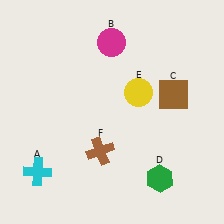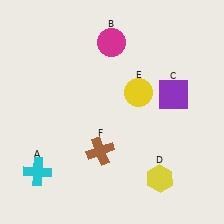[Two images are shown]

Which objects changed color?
C changed from brown to purple. D changed from green to yellow.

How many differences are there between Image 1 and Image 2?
There are 2 differences between the two images.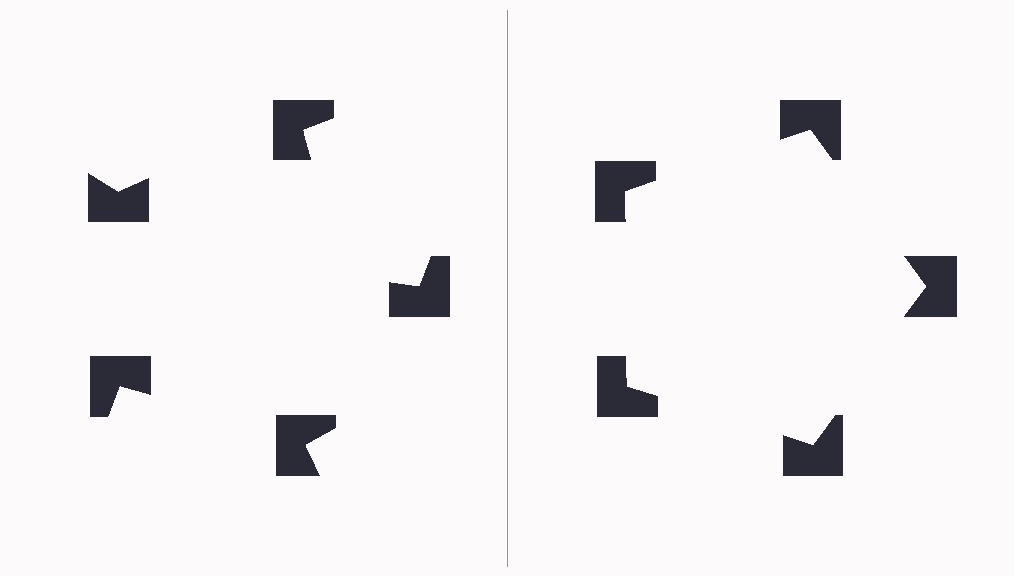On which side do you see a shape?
An illusory pentagon appears on the right side. On the left side the wedge cuts are rotated, so no coherent shape forms.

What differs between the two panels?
The notched squares are positioned identically on both sides; only the wedge orientations differ. On the right they align to a pentagon; on the left they are misaligned.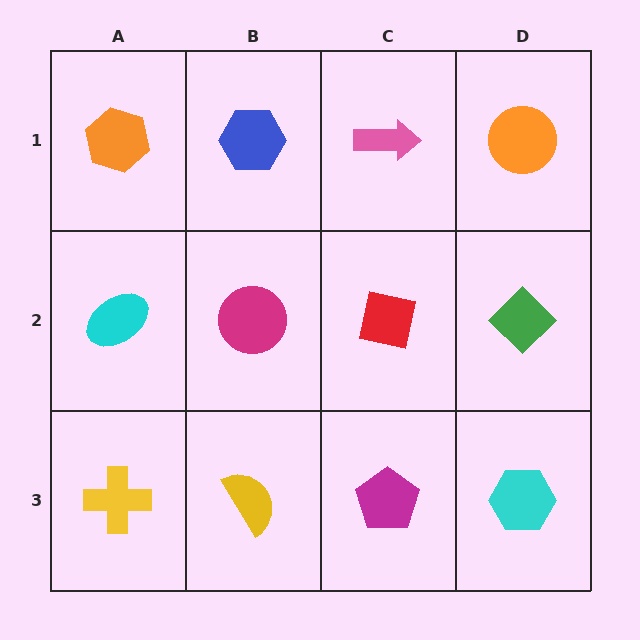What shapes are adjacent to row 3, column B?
A magenta circle (row 2, column B), a yellow cross (row 3, column A), a magenta pentagon (row 3, column C).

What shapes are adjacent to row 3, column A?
A cyan ellipse (row 2, column A), a yellow semicircle (row 3, column B).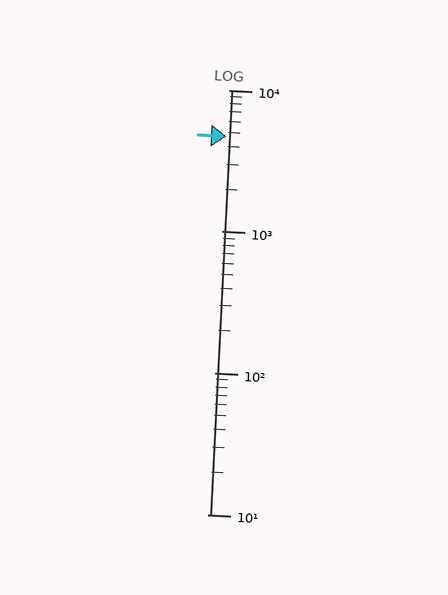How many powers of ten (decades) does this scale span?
The scale spans 3 decades, from 10 to 10000.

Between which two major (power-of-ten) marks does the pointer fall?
The pointer is between 1000 and 10000.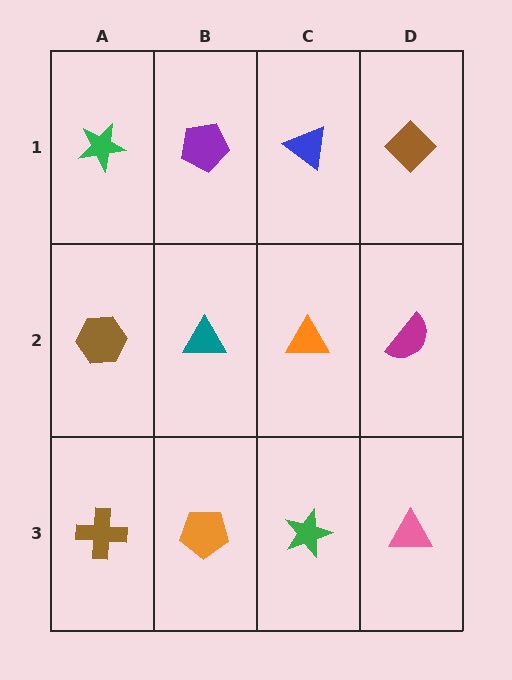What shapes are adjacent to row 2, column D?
A brown diamond (row 1, column D), a pink triangle (row 3, column D), an orange triangle (row 2, column C).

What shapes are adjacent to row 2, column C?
A blue triangle (row 1, column C), a green star (row 3, column C), a teal triangle (row 2, column B), a magenta semicircle (row 2, column D).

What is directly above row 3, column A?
A brown hexagon.